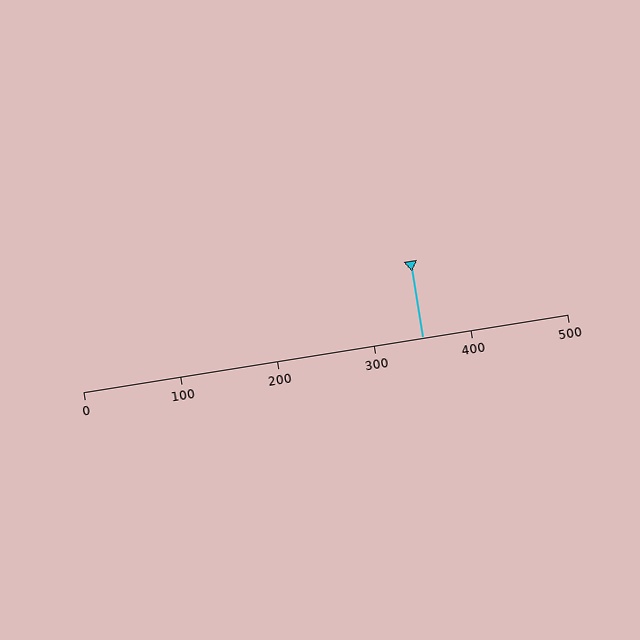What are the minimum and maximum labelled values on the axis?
The axis runs from 0 to 500.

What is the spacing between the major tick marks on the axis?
The major ticks are spaced 100 apart.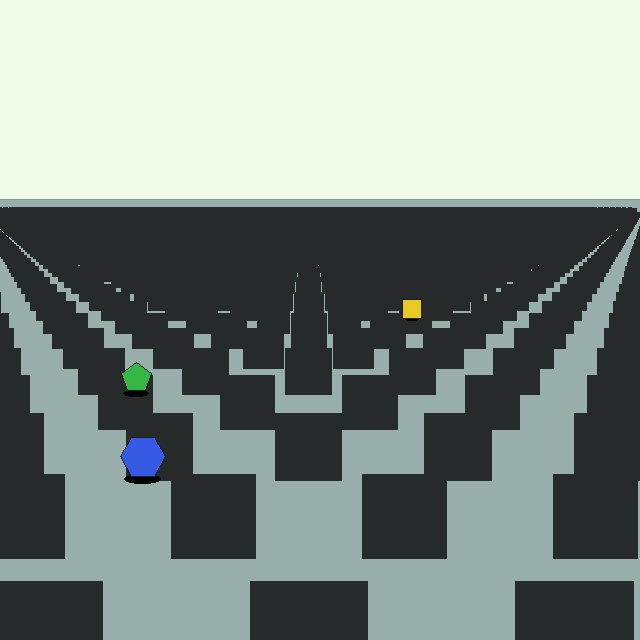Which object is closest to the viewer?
The blue hexagon is closest. The texture marks near it are larger and more spread out.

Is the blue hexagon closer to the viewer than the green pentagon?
Yes. The blue hexagon is closer — you can tell from the texture gradient: the ground texture is coarser near it.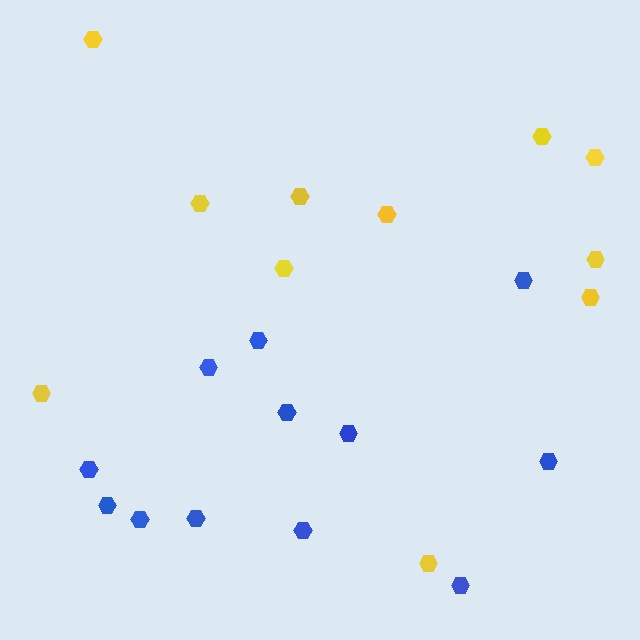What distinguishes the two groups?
There are 2 groups: one group of blue hexagons (12) and one group of yellow hexagons (11).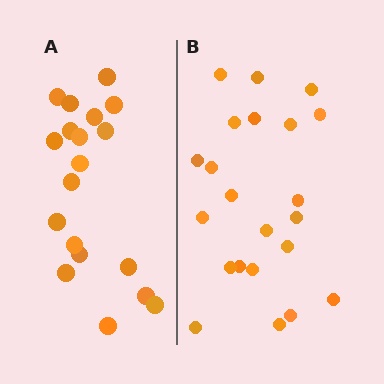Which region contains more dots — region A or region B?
Region B (the right region) has more dots.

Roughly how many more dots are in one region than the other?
Region B has just a few more — roughly 2 or 3 more dots than region A.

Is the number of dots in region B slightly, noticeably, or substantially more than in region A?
Region B has only slightly more — the two regions are fairly close. The ratio is roughly 1.2 to 1.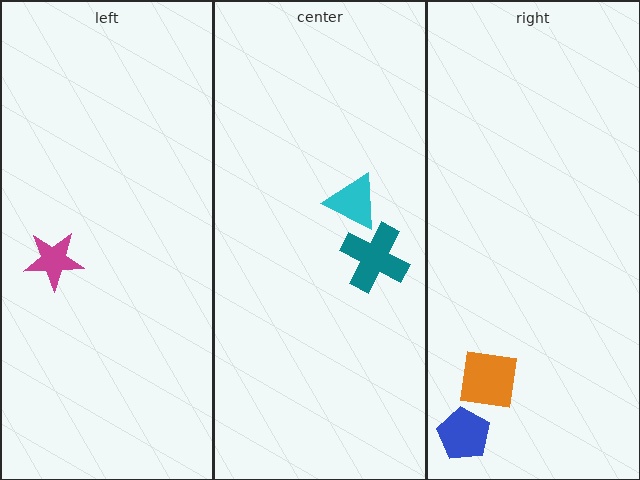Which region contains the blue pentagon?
The right region.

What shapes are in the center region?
The cyan triangle, the teal cross.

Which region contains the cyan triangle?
The center region.